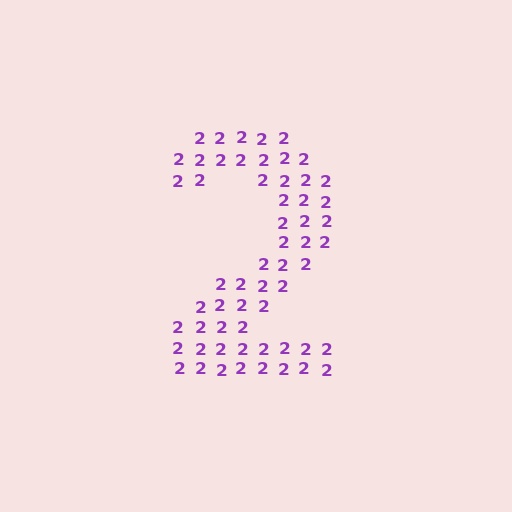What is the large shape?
The large shape is the digit 2.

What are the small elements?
The small elements are digit 2's.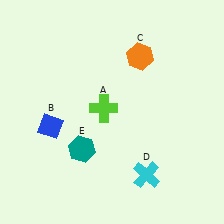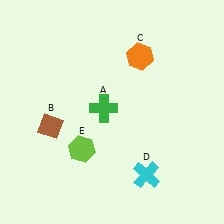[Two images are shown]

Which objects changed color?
A changed from lime to green. B changed from blue to brown. E changed from teal to lime.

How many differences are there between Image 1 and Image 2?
There are 3 differences between the two images.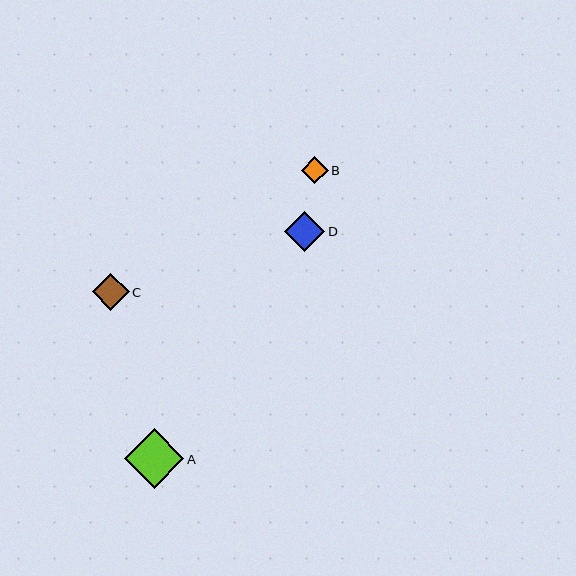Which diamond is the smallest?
Diamond B is the smallest with a size of approximately 27 pixels.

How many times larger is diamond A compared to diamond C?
Diamond A is approximately 1.6 times the size of diamond C.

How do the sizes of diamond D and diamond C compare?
Diamond D and diamond C are approximately the same size.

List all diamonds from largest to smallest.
From largest to smallest: A, D, C, B.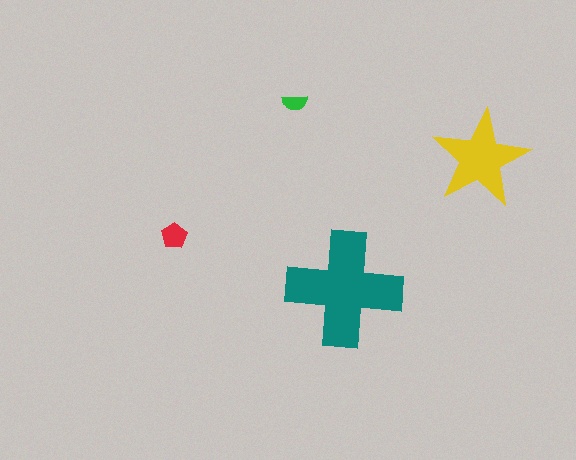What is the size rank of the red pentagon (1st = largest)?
3rd.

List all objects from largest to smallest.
The teal cross, the yellow star, the red pentagon, the green semicircle.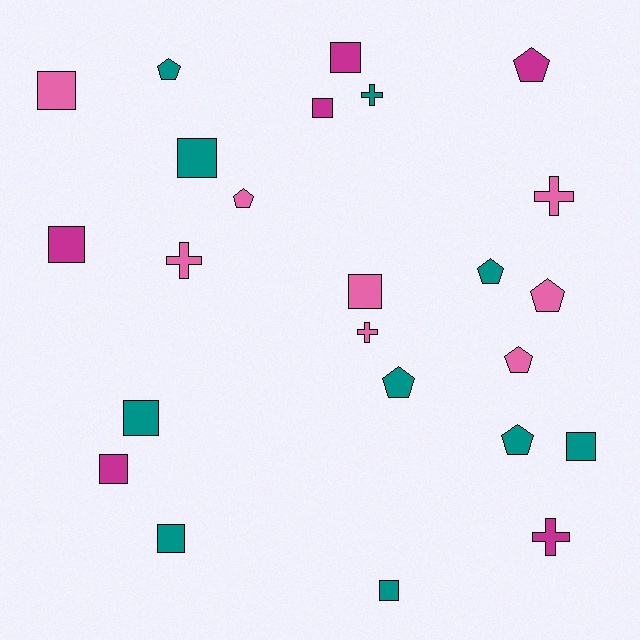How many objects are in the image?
There are 24 objects.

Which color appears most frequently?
Teal, with 10 objects.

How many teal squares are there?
There are 5 teal squares.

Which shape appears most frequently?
Square, with 11 objects.